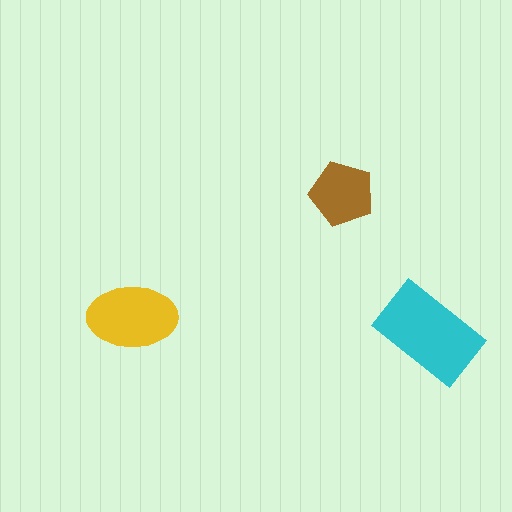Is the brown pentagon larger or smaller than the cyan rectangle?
Smaller.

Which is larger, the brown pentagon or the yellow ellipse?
The yellow ellipse.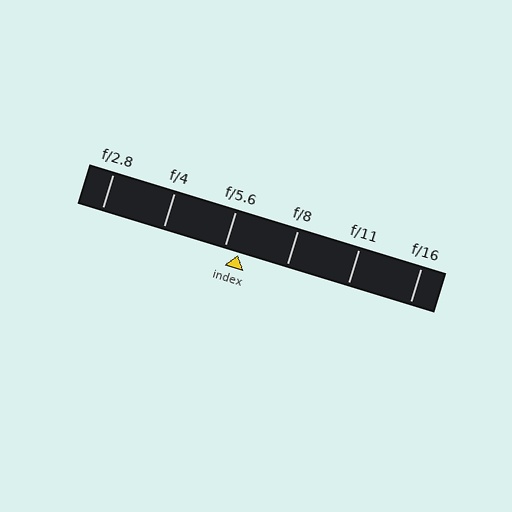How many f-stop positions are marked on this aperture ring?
There are 6 f-stop positions marked.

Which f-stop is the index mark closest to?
The index mark is closest to f/5.6.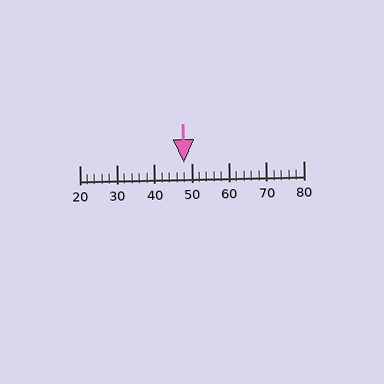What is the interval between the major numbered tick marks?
The major tick marks are spaced 10 units apart.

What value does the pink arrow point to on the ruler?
The pink arrow points to approximately 48.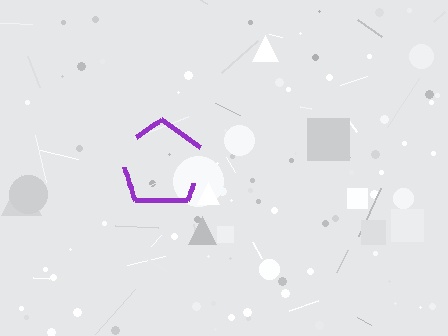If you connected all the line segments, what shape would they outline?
They would outline a pentagon.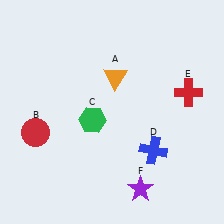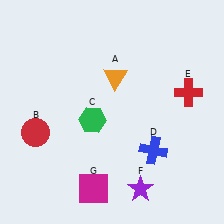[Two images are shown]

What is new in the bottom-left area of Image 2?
A magenta square (G) was added in the bottom-left area of Image 2.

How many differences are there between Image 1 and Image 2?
There is 1 difference between the two images.